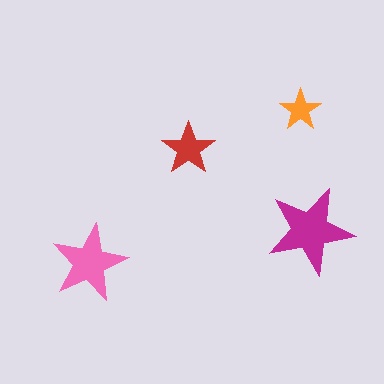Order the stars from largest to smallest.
the magenta one, the pink one, the red one, the orange one.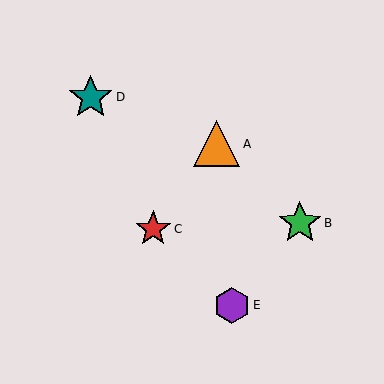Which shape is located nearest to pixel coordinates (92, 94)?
The teal star (labeled D) at (91, 97) is nearest to that location.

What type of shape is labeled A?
Shape A is an orange triangle.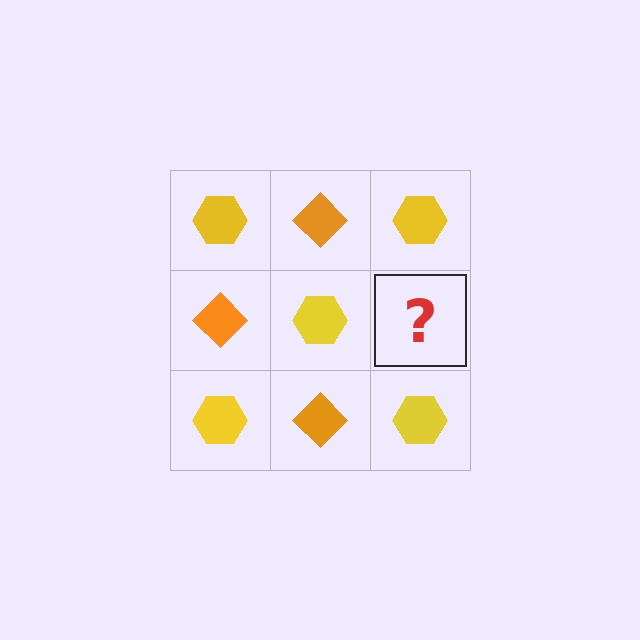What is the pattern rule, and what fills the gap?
The rule is that it alternates yellow hexagon and orange diamond in a checkerboard pattern. The gap should be filled with an orange diamond.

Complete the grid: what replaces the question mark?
The question mark should be replaced with an orange diamond.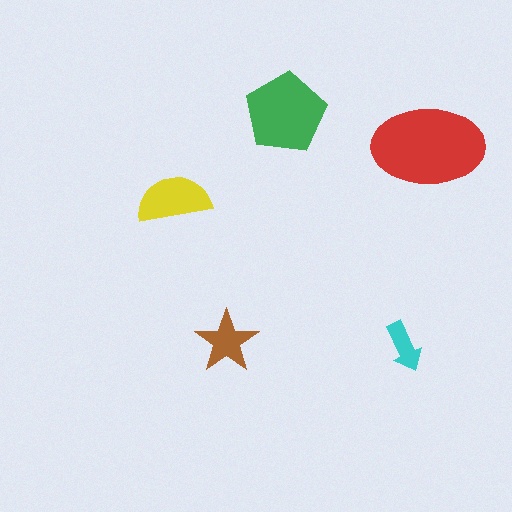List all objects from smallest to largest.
The cyan arrow, the brown star, the yellow semicircle, the green pentagon, the red ellipse.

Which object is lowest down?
The cyan arrow is bottommost.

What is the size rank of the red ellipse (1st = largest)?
1st.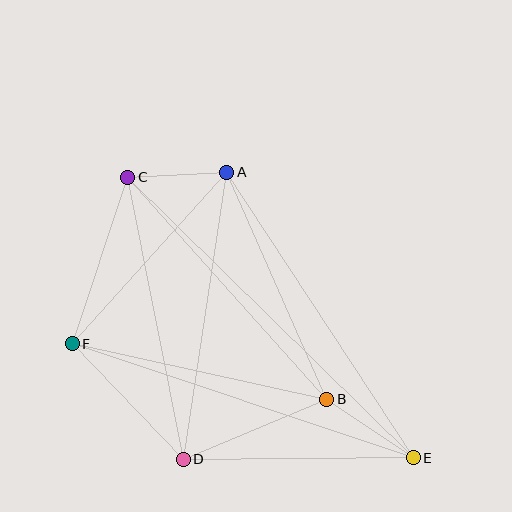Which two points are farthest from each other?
Points C and E are farthest from each other.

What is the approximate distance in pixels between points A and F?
The distance between A and F is approximately 230 pixels.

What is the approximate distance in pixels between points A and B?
The distance between A and B is approximately 248 pixels.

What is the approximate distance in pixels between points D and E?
The distance between D and E is approximately 230 pixels.